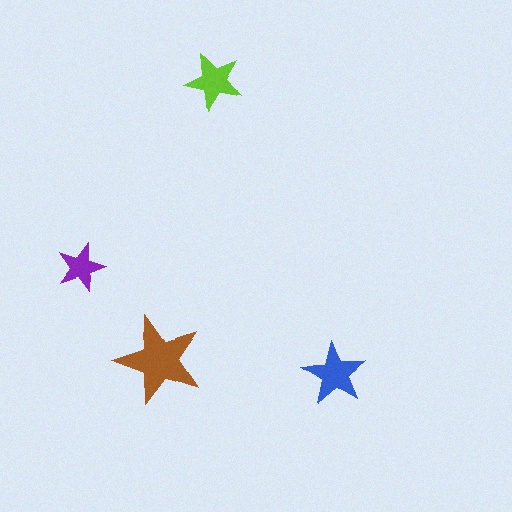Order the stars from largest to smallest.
the brown one, the blue one, the lime one, the purple one.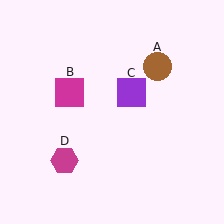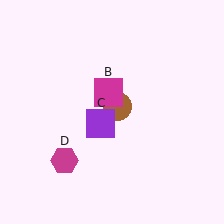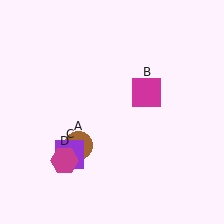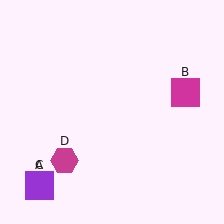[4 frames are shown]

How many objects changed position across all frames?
3 objects changed position: brown circle (object A), magenta square (object B), purple square (object C).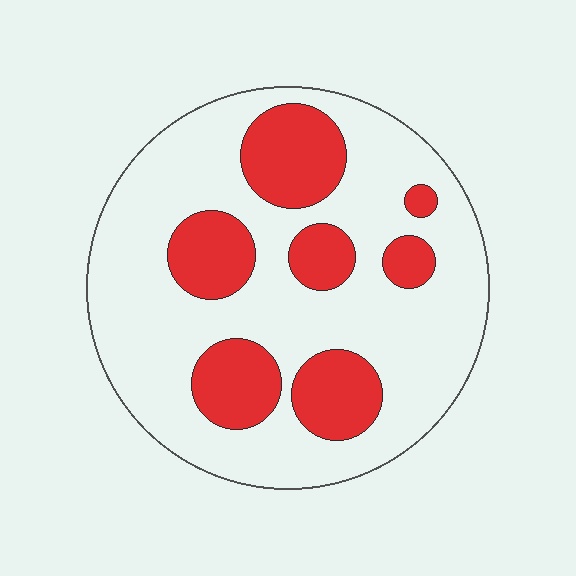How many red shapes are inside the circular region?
7.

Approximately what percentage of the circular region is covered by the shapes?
Approximately 25%.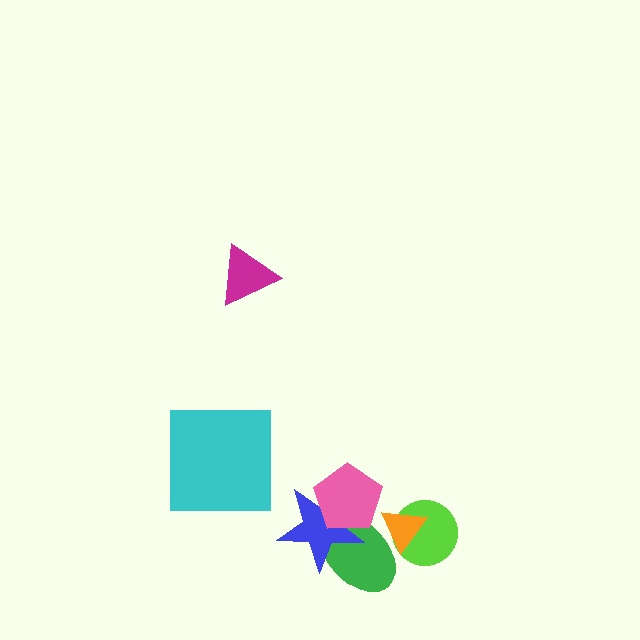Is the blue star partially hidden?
Yes, it is partially covered by another shape.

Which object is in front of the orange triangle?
The green ellipse is in front of the orange triangle.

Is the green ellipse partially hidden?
Yes, it is partially covered by another shape.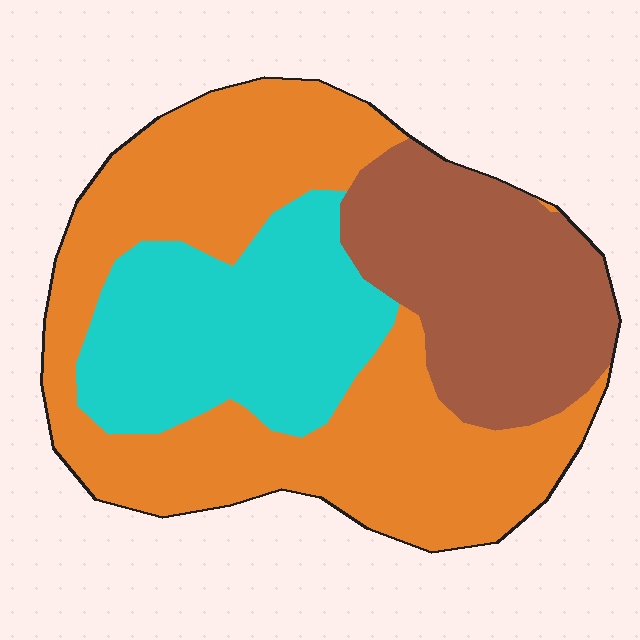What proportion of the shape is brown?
Brown takes up about one quarter (1/4) of the shape.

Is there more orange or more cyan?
Orange.